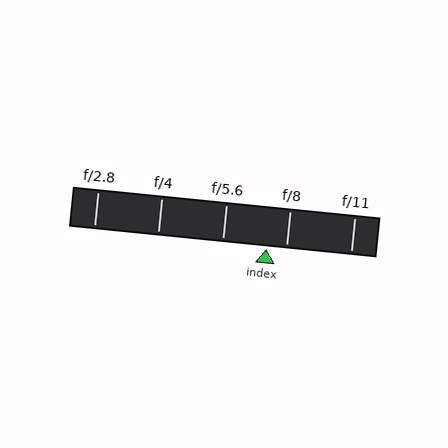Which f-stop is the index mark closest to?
The index mark is closest to f/8.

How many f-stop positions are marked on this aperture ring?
There are 5 f-stop positions marked.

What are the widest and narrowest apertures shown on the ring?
The widest aperture shown is f/2.8 and the narrowest is f/11.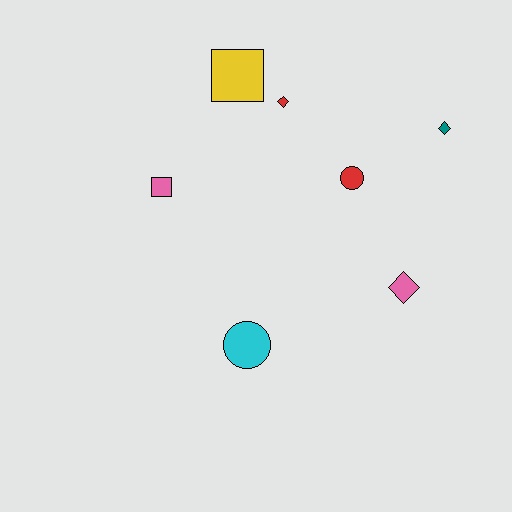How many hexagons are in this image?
There are no hexagons.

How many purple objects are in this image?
There are no purple objects.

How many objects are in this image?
There are 7 objects.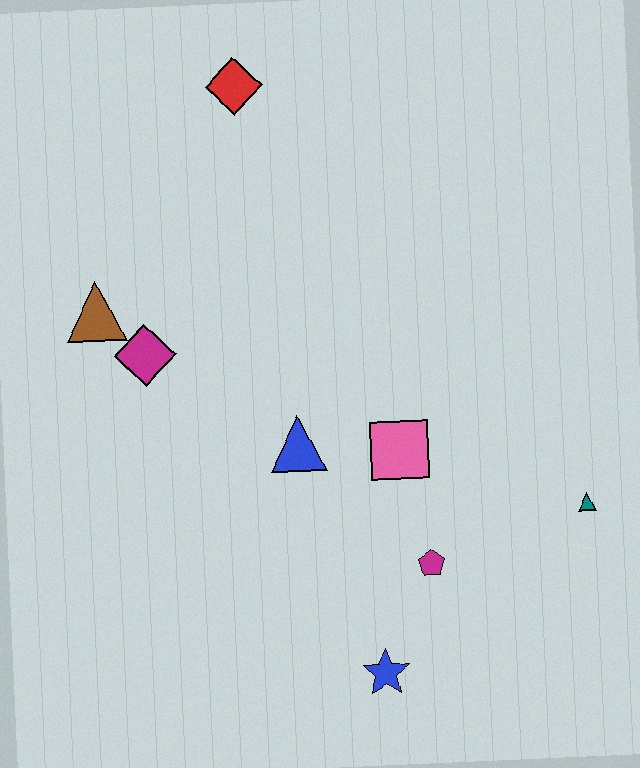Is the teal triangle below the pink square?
Yes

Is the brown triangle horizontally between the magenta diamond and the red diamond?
No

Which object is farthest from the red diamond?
The blue star is farthest from the red diamond.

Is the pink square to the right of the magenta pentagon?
No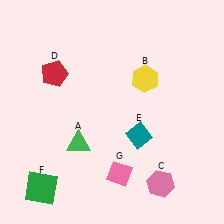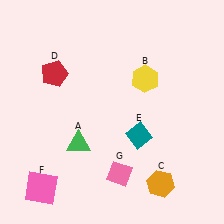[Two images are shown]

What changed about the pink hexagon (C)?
In Image 1, C is pink. In Image 2, it changed to orange.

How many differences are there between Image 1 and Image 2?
There are 2 differences between the two images.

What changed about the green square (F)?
In Image 1, F is green. In Image 2, it changed to pink.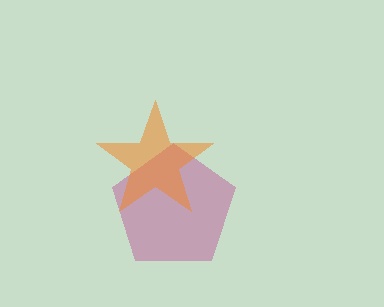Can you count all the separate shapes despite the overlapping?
Yes, there are 2 separate shapes.